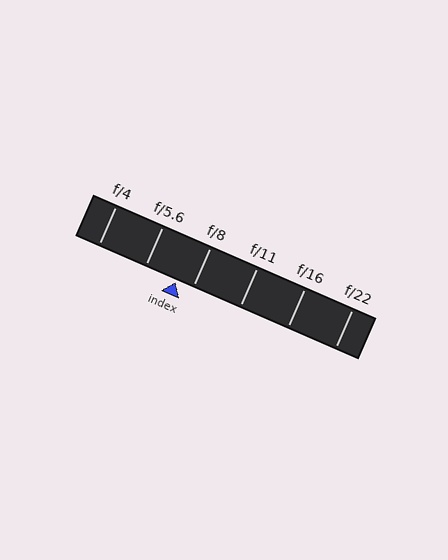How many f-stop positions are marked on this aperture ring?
There are 6 f-stop positions marked.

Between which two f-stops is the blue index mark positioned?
The index mark is between f/5.6 and f/8.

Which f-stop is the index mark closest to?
The index mark is closest to f/8.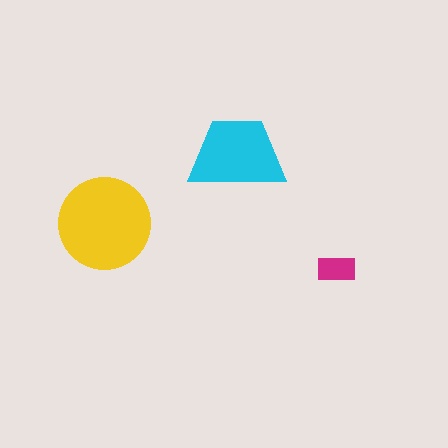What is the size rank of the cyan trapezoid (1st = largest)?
2nd.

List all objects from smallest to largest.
The magenta rectangle, the cyan trapezoid, the yellow circle.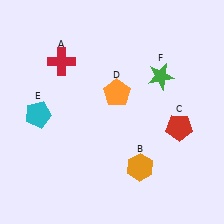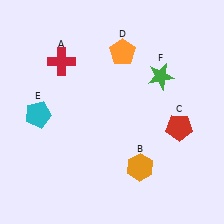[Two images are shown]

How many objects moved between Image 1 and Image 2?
1 object moved between the two images.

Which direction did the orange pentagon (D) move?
The orange pentagon (D) moved up.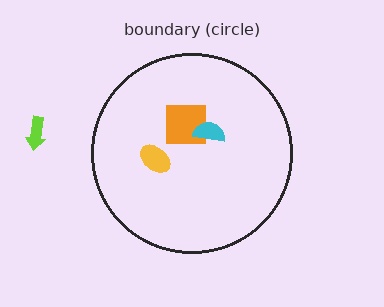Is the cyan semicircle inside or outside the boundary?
Inside.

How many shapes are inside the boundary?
3 inside, 1 outside.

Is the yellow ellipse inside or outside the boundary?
Inside.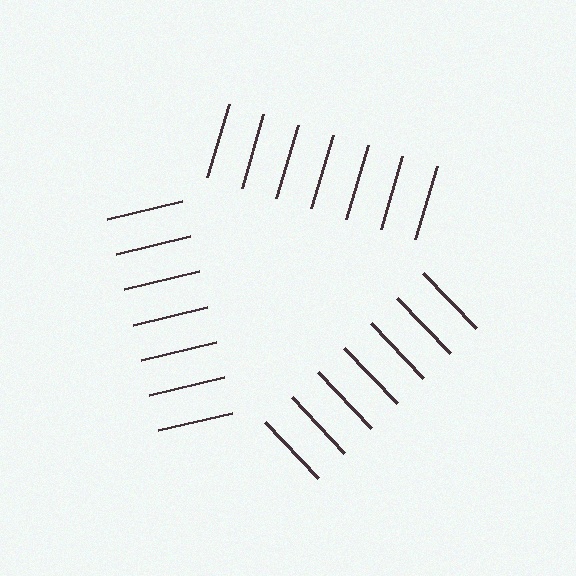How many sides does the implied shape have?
3 sides — the line-ends trace a triangle.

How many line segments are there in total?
21 — 7 along each of the 3 edges.